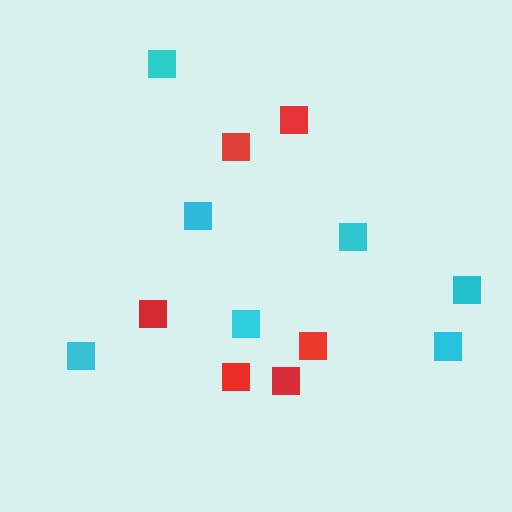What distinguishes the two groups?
There are 2 groups: one group of cyan squares (7) and one group of red squares (6).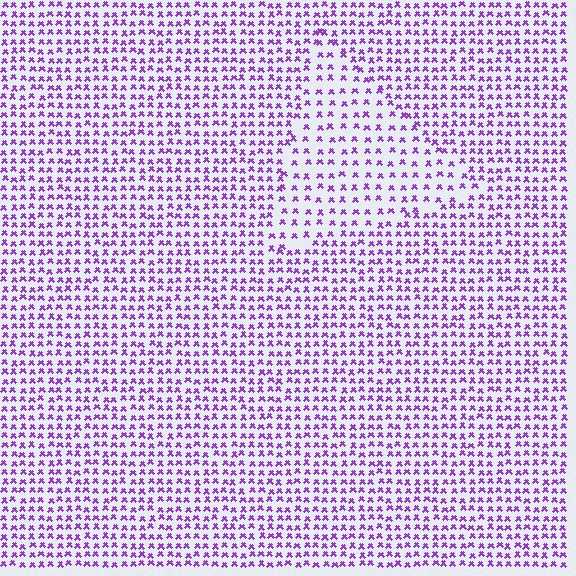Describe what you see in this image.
The image contains small purple elements arranged at two different densities. A triangle-shaped region is visible where the elements are less densely packed than the surrounding area.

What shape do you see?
I see a triangle.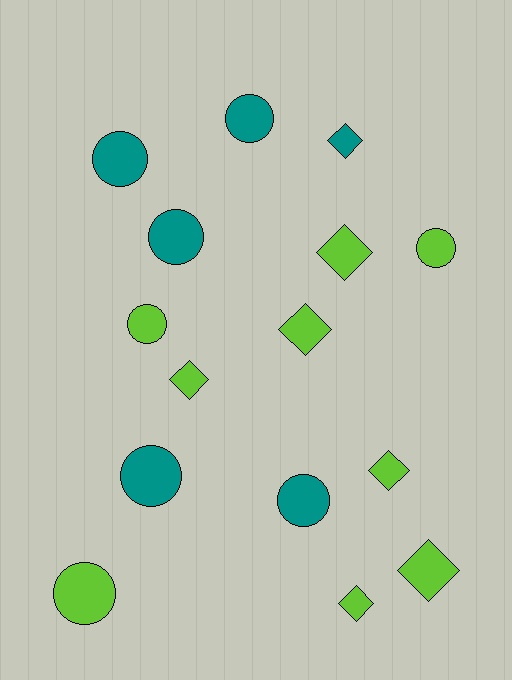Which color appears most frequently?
Lime, with 9 objects.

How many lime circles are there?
There are 3 lime circles.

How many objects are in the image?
There are 15 objects.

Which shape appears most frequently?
Circle, with 8 objects.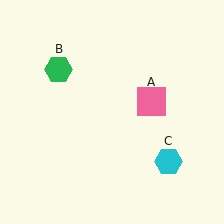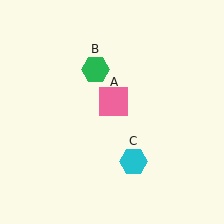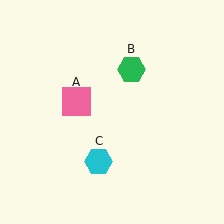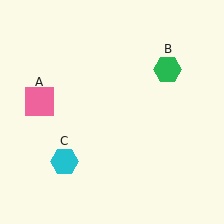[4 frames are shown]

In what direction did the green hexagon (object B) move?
The green hexagon (object B) moved right.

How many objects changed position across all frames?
3 objects changed position: pink square (object A), green hexagon (object B), cyan hexagon (object C).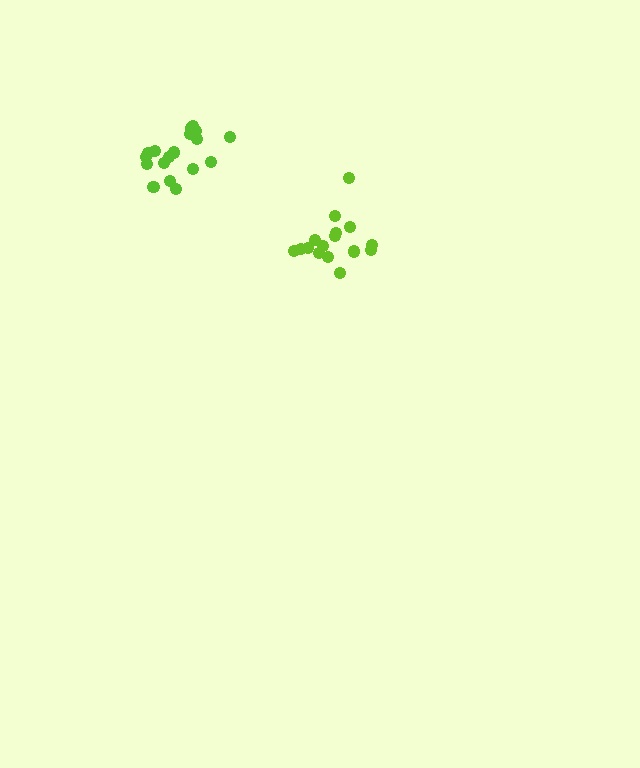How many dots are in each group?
Group 1: 19 dots, Group 2: 16 dots (35 total).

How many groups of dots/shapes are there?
There are 2 groups.